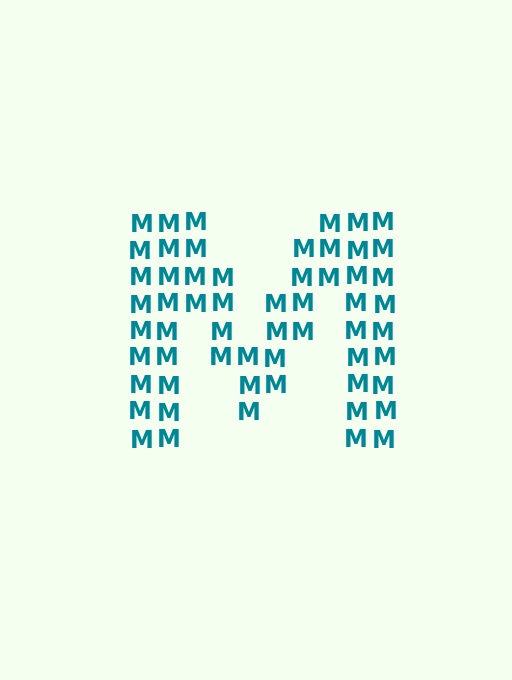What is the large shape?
The large shape is the letter M.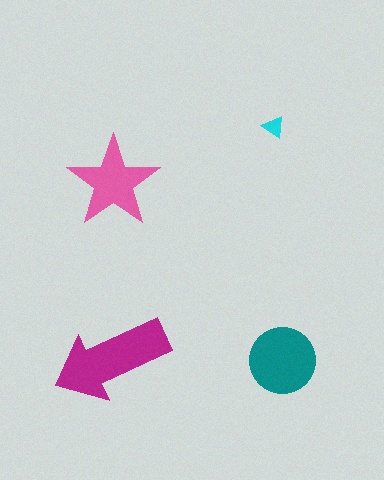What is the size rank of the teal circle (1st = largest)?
2nd.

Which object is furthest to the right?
The teal circle is rightmost.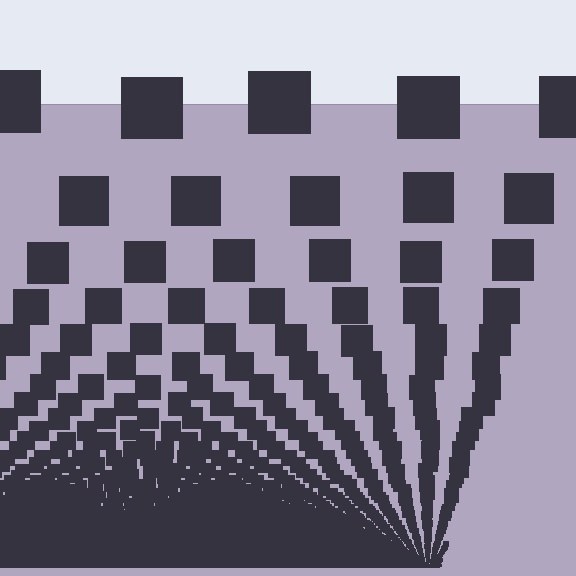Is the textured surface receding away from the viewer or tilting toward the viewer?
The surface appears to tilt toward the viewer. Texture elements get larger and sparser toward the top.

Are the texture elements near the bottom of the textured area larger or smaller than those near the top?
Smaller. The gradient is inverted — elements near the bottom are smaller and denser.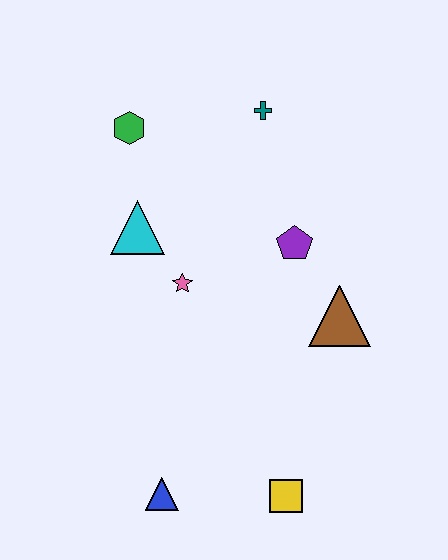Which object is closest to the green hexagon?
The cyan triangle is closest to the green hexagon.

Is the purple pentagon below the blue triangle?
No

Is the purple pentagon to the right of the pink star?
Yes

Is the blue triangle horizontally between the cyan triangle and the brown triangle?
Yes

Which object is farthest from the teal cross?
The blue triangle is farthest from the teal cross.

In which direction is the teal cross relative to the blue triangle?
The teal cross is above the blue triangle.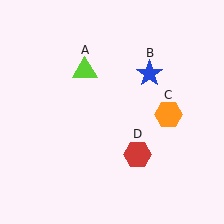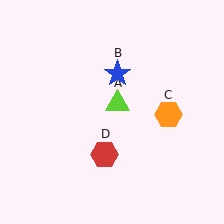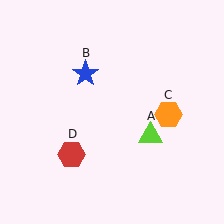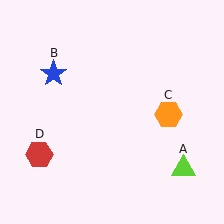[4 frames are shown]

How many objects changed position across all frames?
3 objects changed position: lime triangle (object A), blue star (object B), red hexagon (object D).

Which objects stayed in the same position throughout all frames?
Orange hexagon (object C) remained stationary.